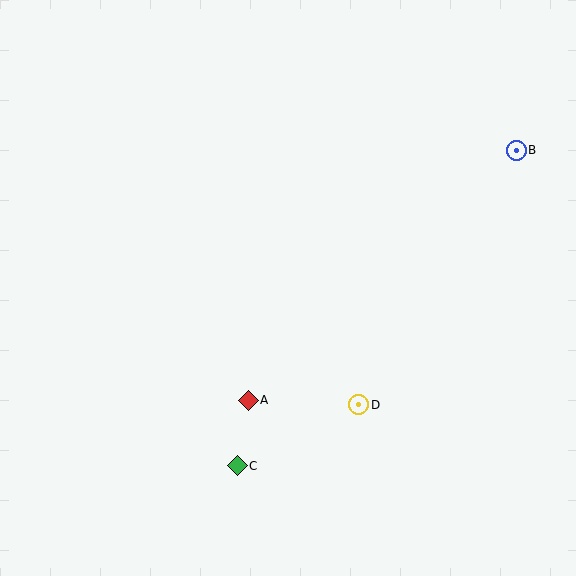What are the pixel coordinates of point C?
Point C is at (237, 466).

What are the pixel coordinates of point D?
Point D is at (359, 405).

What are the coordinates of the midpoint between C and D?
The midpoint between C and D is at (298, 435).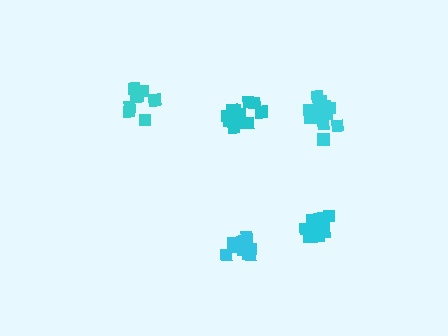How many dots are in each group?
Group 1: 16 dots, Group 2: 13 dots, Group 3: 16 dots, Group 4: 15 dots, Group 5: 10 dots (70 total).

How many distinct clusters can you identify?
There are 5 distinct clusters.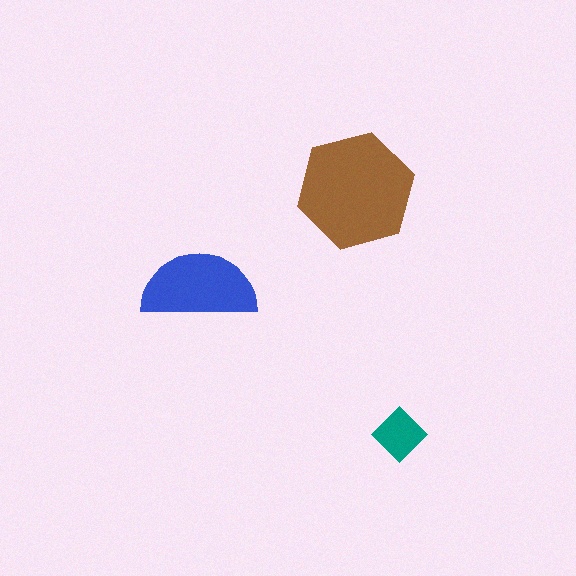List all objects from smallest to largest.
The teal diamond, the blue semicircle, the brown hexagon.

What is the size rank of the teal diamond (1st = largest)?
3rd.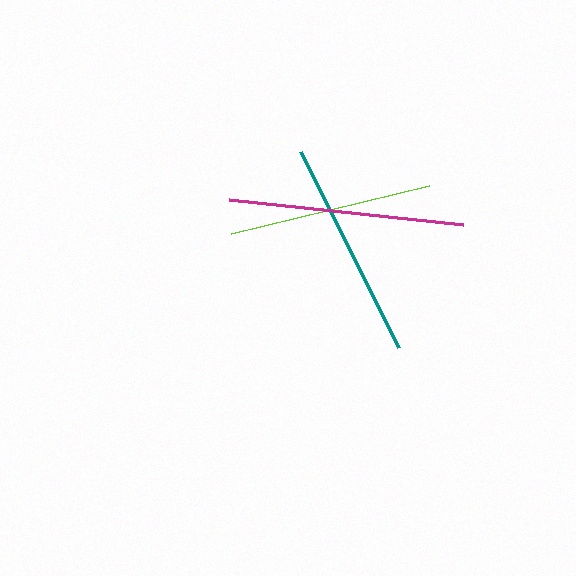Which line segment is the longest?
The magenta line is the longest at approximately 235 pixels.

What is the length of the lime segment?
The lime segment is approximately 204 pixels long.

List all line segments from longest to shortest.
From longest to shortest: magenta, teal, lime.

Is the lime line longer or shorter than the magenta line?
The magenta line is longer than the lime line.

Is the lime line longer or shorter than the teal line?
The teal line is longer than the lime line.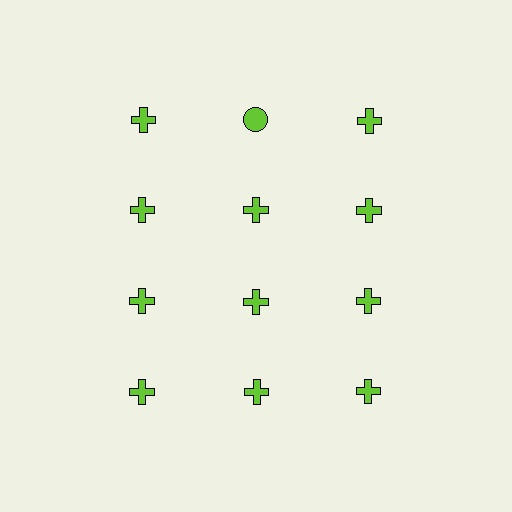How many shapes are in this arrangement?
There are 12 shapes arranged in a grid pattern.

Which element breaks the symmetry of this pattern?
The lime circle in the top row, second from left column breaks the symmetry. All other shapes are lime crosses.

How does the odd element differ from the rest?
It has a different shape: circle instead of cross.